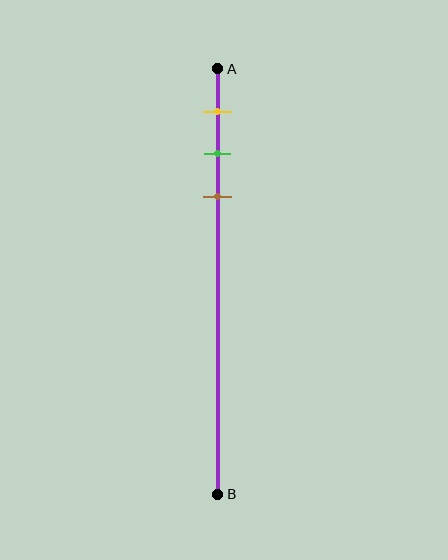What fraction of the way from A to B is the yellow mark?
The yellow mark is approximately 10% (0.1) of the way from A to B.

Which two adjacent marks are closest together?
The green and brown marks are the closest adjacent pair.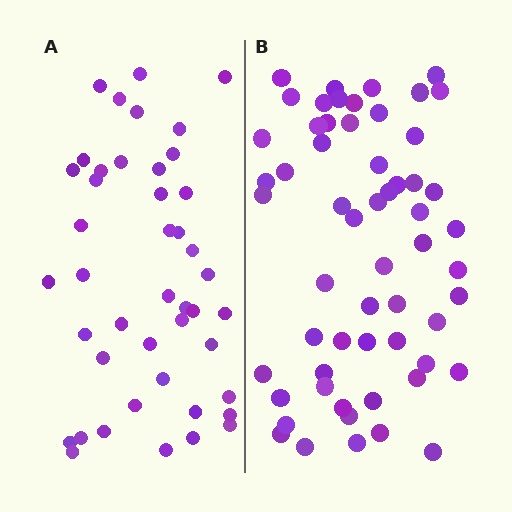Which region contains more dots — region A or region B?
Region B (the right region) has more dots.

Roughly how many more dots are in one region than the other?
Region B has approximately 15 more dots than region A.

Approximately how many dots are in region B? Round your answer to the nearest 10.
About 60 dots. (The exact count is 58, which rounds to 60.)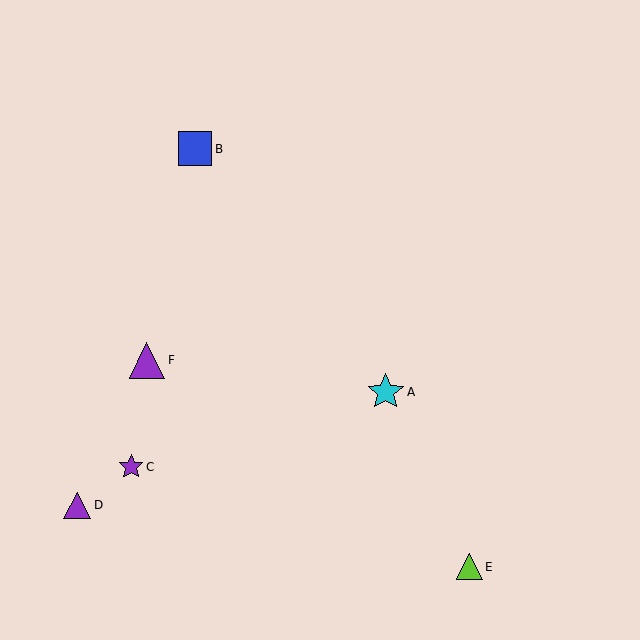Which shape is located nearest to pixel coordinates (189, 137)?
The blue square (labeled B) at (195, 149) is nearest to that location.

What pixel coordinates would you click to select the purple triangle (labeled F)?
Click at (147, 360) to select the purple triangle F.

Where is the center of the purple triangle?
The center of the purple triangle is at (147, 360).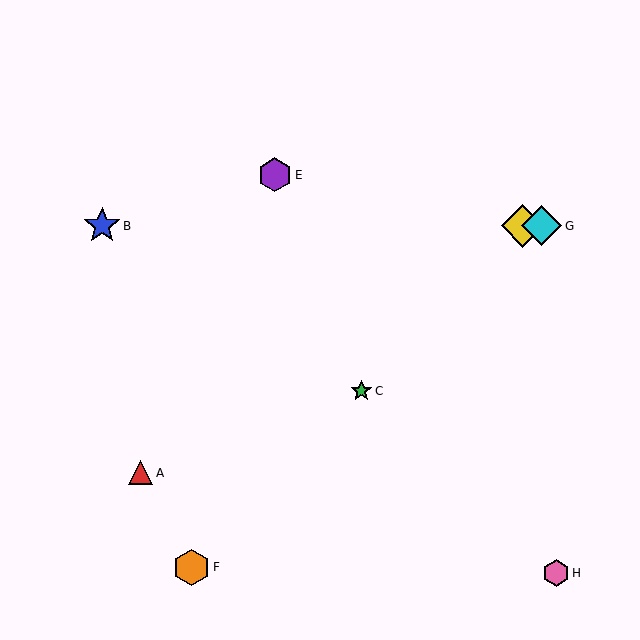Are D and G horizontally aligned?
Yes, both are at y≈226.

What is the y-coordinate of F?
Object F is at y≈567.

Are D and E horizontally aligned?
No, D is at y≈226 and E is at y≈175.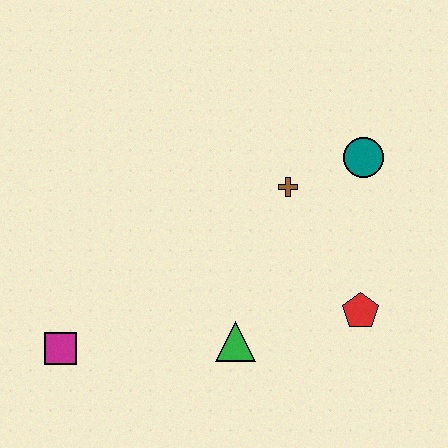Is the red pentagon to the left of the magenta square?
No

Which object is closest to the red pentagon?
The green triangle is closest to the red pentagon.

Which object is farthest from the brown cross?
The magenta square is farthest from the brown cross.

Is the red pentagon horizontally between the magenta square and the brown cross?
No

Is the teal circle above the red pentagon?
Yes